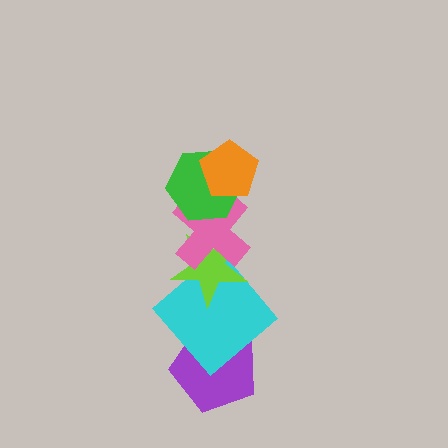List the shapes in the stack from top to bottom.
From top to bottom: the orange pentagon, the green hexagon, the pink cross, the lime star, the cyan diamond, the purple pentagon.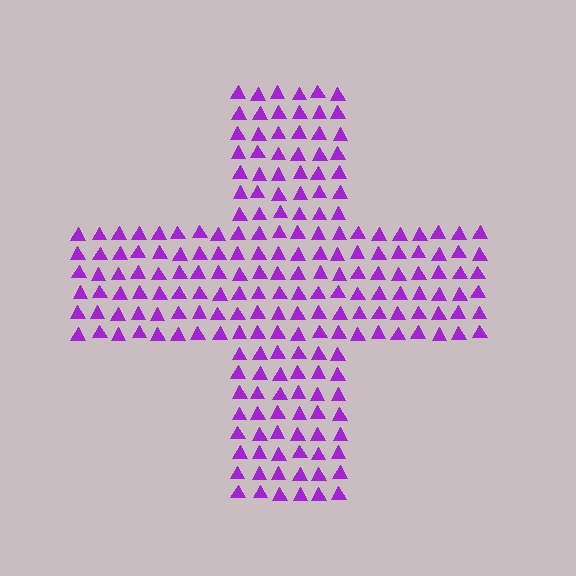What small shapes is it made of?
It is made of small triangles.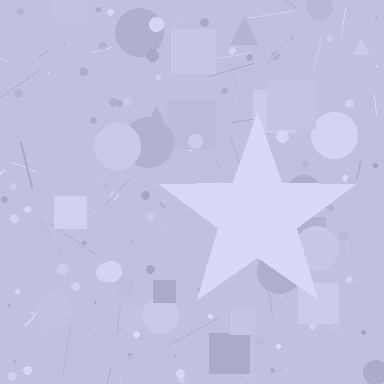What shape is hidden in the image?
A star is hidden in the image.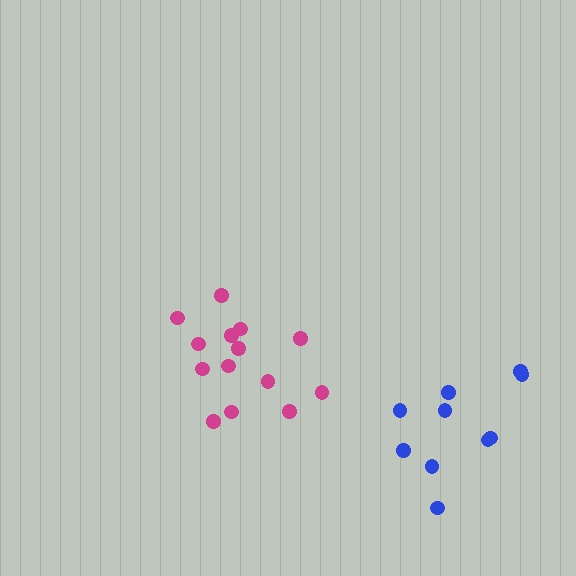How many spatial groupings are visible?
There are 2 spatial groupings.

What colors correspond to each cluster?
The clusters are colored: magenta, blue.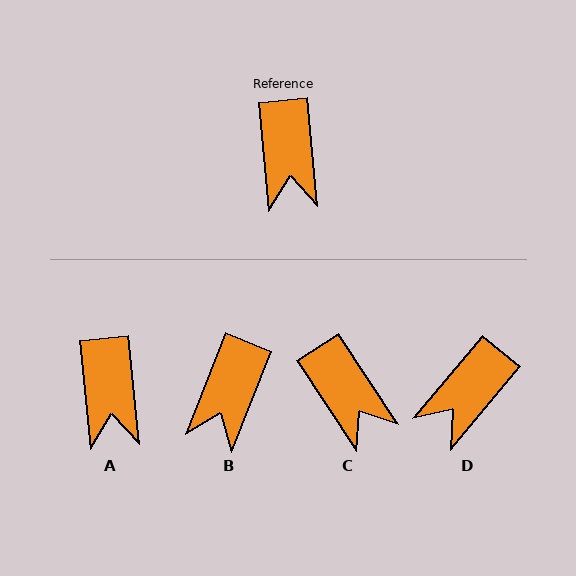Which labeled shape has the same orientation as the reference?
A.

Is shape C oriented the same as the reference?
No, it is off by about 28 degrees.